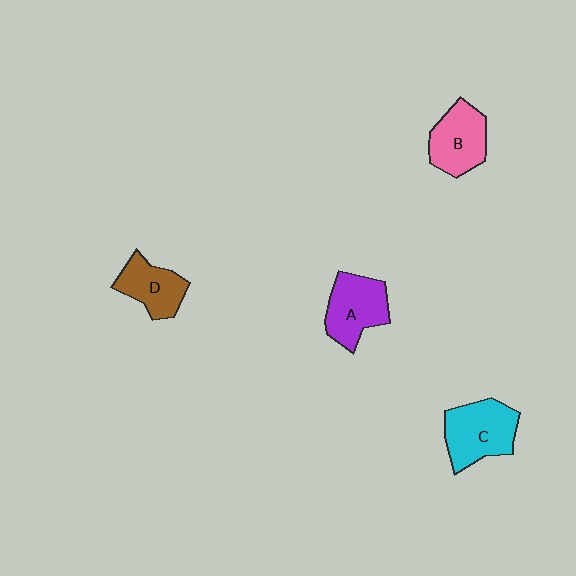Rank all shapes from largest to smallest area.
From largest to smallest: C (cyan), A (purple), B (pink), D (brown).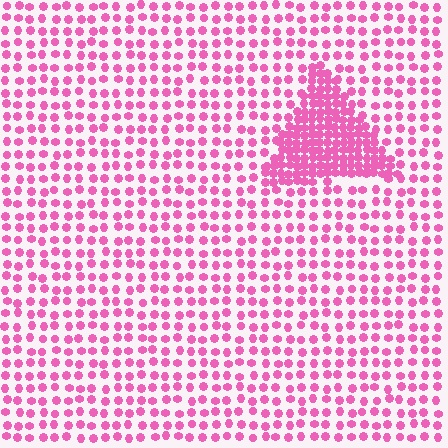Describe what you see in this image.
The image contains small pink elements arranged at two different densities. A triangle-shaped region is visible where the elements are more densely packed than the surrounding area.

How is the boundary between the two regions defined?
The boundary is defined by a change in element density (approximately 2.5x ratio). All elements are the same color, size, and shape.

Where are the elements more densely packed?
The elements are more densely packed inside the triangle boundary.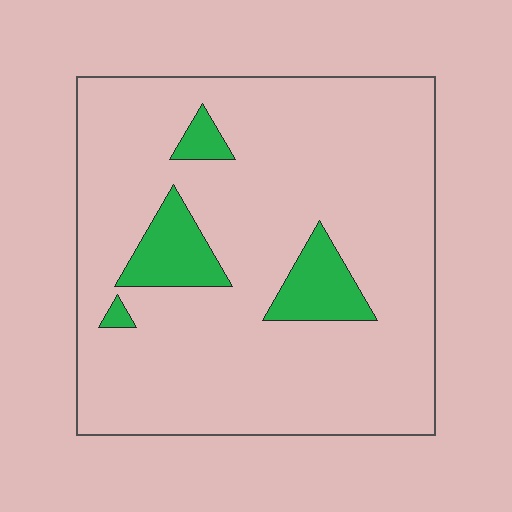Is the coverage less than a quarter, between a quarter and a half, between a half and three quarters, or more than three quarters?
Less than a quarter.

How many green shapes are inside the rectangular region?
4.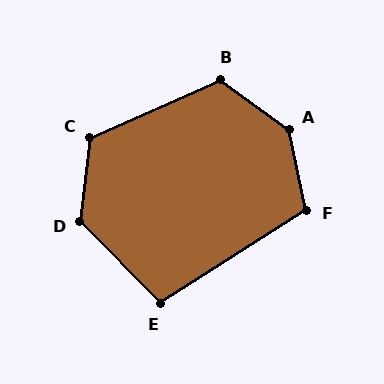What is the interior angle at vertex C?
Approximately 121 degrees (obtuse).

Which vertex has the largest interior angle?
A, at approximately 137 degrees.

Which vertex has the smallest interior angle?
E, at approximately 102 degrees.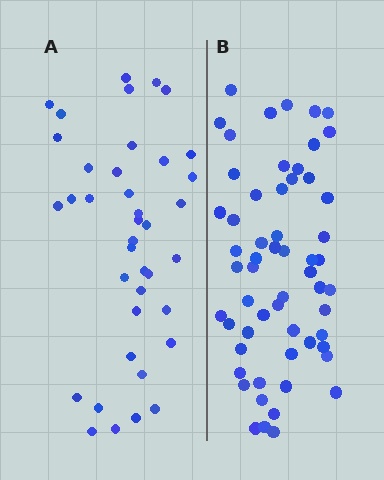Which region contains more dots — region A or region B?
Region B (the right region) has more dots.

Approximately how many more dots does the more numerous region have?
Region B has approximately 20 more dots than region A.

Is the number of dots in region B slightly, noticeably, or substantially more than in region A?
Region B has substantially more. The ratio is roughly 1.5 to 1.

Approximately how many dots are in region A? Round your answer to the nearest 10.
About 40 dots. (The exact count is 39, which rounds to 40.)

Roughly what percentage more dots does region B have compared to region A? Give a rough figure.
About 50% more.